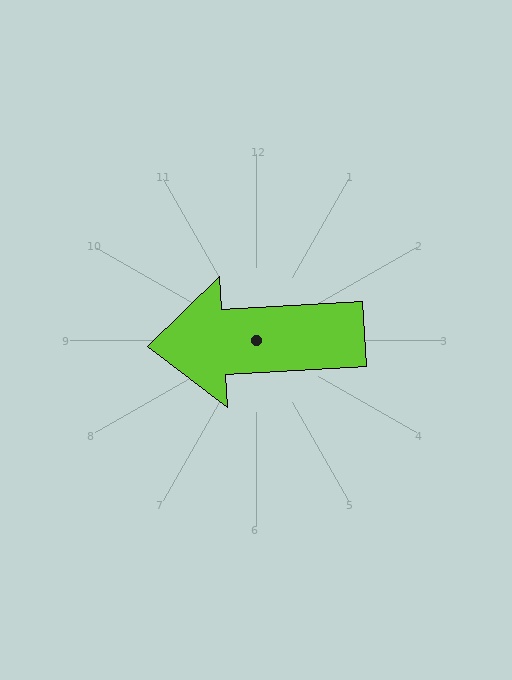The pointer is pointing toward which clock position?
Roughly 9 o'clock.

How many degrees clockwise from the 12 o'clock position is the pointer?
Approximately 267 degrees.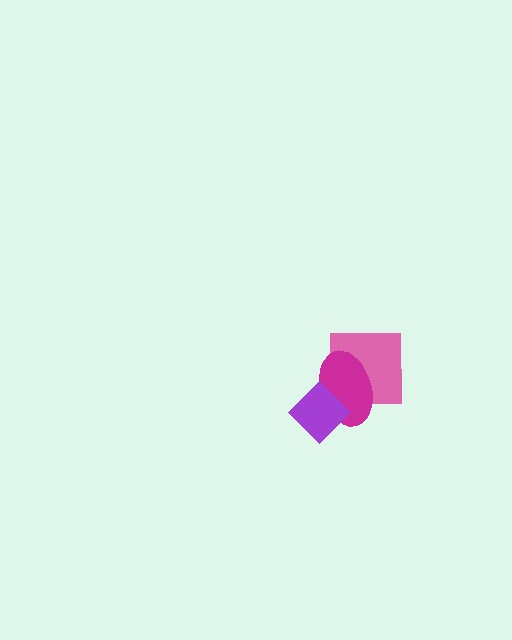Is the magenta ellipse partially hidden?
Yes, it is partially covered by another shape.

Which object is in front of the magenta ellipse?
The purple diamond is in front of the magenta ellipse.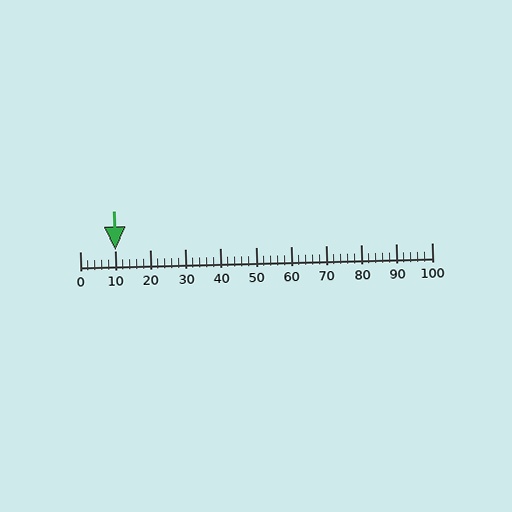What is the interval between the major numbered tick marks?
The major tick marks are spaced 10 units apart.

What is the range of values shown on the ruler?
The ruler shows values from 0 to 100.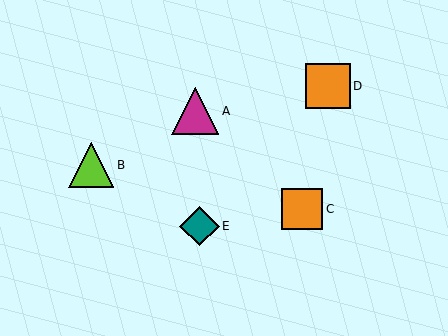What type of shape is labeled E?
Shape E is a teal diamond.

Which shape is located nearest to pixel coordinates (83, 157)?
The lime triangle (labeled B) at (91, 165) is nearest to that location.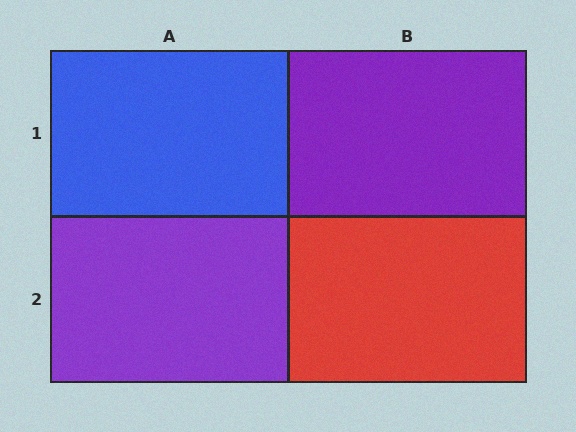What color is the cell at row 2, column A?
Purple.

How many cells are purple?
2 cells are purple.